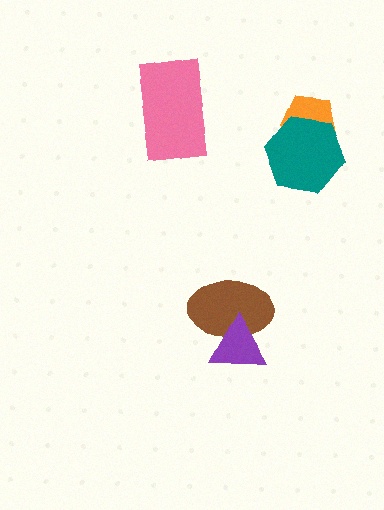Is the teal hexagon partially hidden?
No, no other shape covers it.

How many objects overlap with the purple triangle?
1 object overlaps with the purple triangle.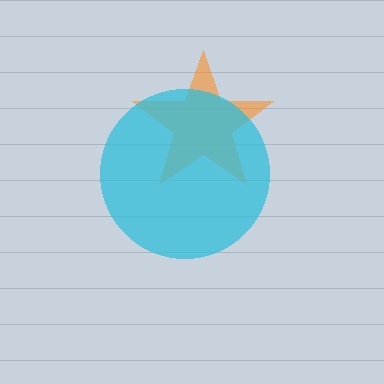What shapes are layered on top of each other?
The layered shapes are: an orange star, a cyan circle.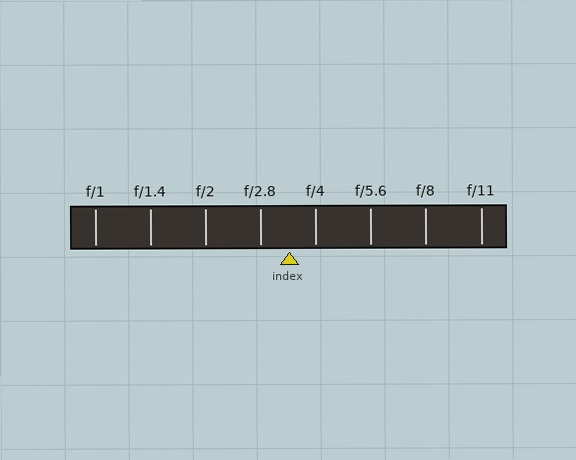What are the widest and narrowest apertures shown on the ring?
The widest aperture shown is f/1 and the narrowest is f/11.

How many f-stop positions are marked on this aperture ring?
There are 8 f-stop positions marked.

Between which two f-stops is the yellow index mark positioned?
The index mark is between f/2.8 and f/4.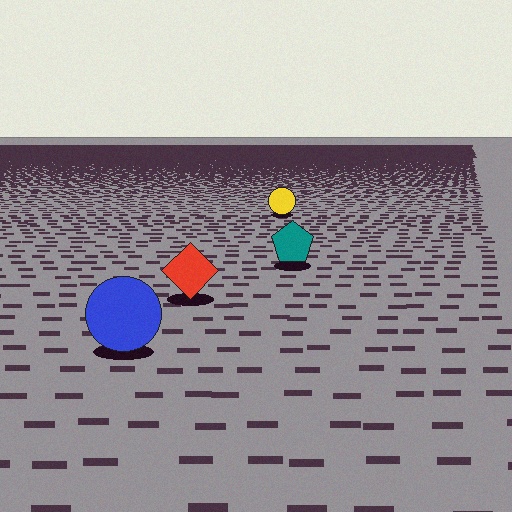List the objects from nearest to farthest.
From nearest to farthest: the blue circle, the red diamond, the teal pentagon, the yellow circle.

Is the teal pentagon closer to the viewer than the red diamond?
No. The red diamond is closer — you can tell from the texture gradient: the ground texture is coarser near it.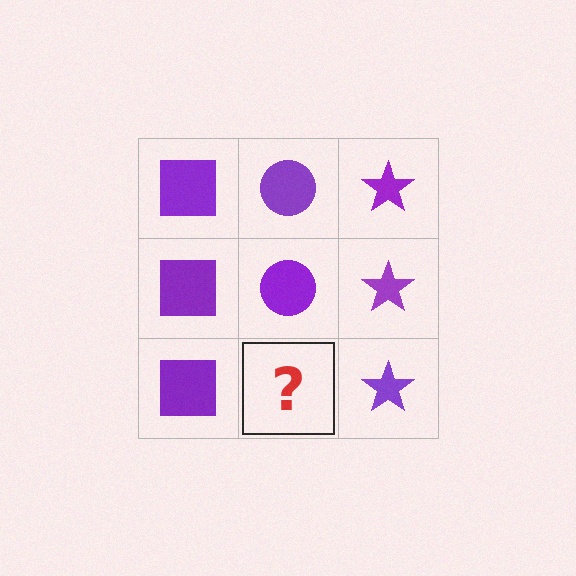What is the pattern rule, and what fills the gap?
The rule is that each column has a consistent shape. The gap should be filled with a purple circle.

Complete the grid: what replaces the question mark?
The question mark should be replaced with a purple circle.